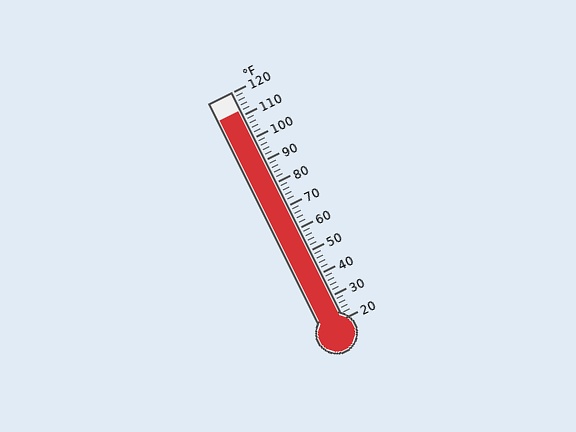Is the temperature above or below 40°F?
The temperature is above 40°F.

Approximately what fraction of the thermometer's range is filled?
The thermometer is filled to approximately 90% of its range.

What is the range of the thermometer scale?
The thermometer scale ranges from 20°F to 120°F.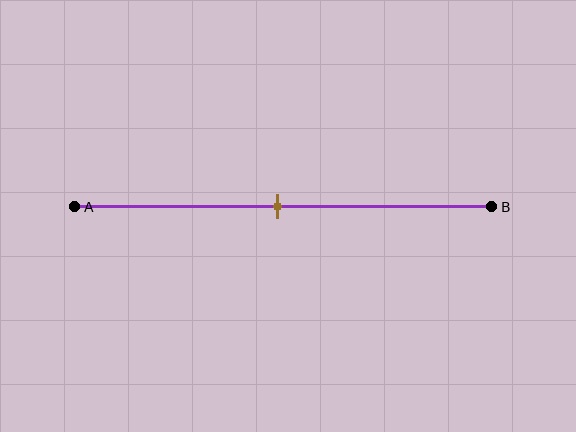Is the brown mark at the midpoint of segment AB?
Yes, the mark is approximately at the midpoint.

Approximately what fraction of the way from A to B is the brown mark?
The brown mark is approximately 50% of the way from A to B.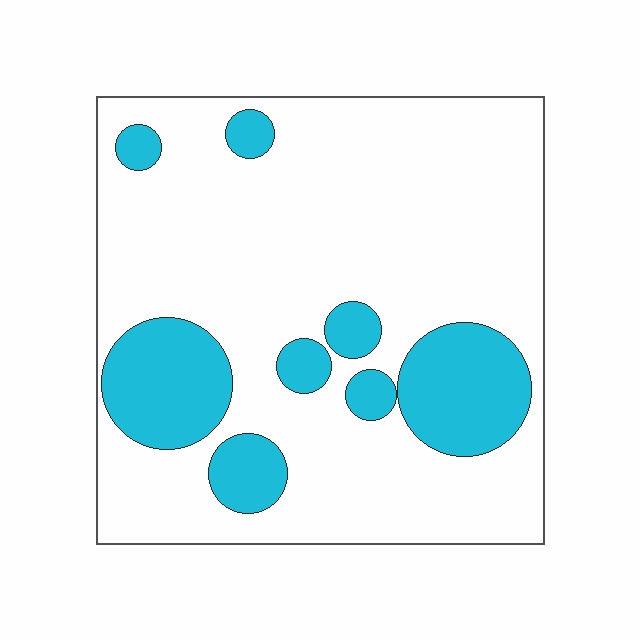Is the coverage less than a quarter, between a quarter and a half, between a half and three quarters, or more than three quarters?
Less than a quarter.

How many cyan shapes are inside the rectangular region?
8.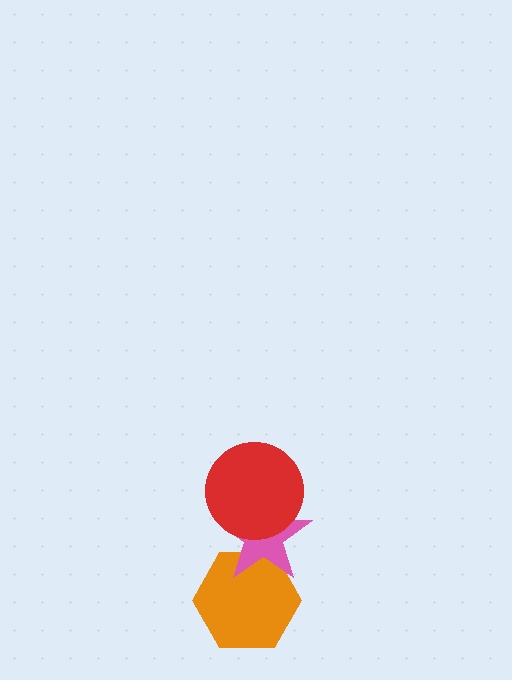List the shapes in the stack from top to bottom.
From top to bottom: the red circle, the pink star, the orange hexagon.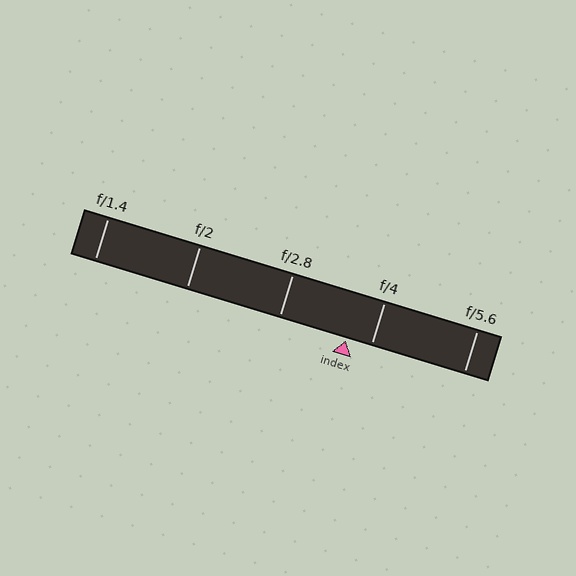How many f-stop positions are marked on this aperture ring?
There are 5 f-stop positions marked.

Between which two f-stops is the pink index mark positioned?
The index mark is between f/2.8 and f/4.